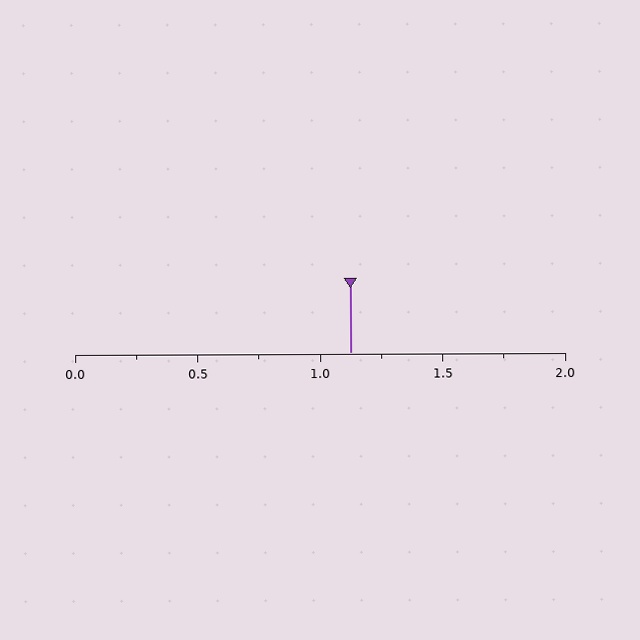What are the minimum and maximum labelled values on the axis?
The axis runs from 0.0 to 2.0.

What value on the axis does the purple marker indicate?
The marker indicates approximately 1.12.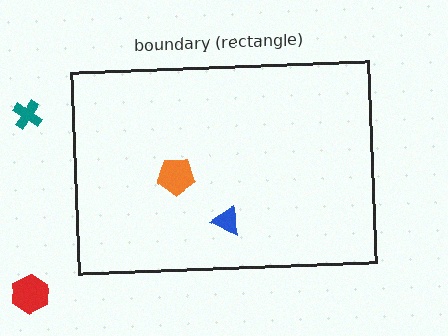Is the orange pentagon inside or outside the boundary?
Inside.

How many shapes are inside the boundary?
2 inside, 2 outside.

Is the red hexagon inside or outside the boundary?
Outside.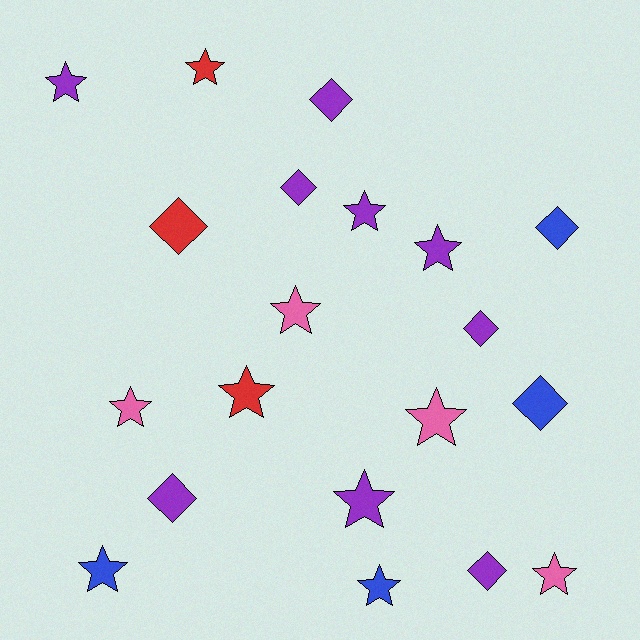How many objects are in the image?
There are 20 objects.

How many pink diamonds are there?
There are no pink diamonds.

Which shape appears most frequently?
Star, with 12 objects.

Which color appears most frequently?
Purple, with 9 objects.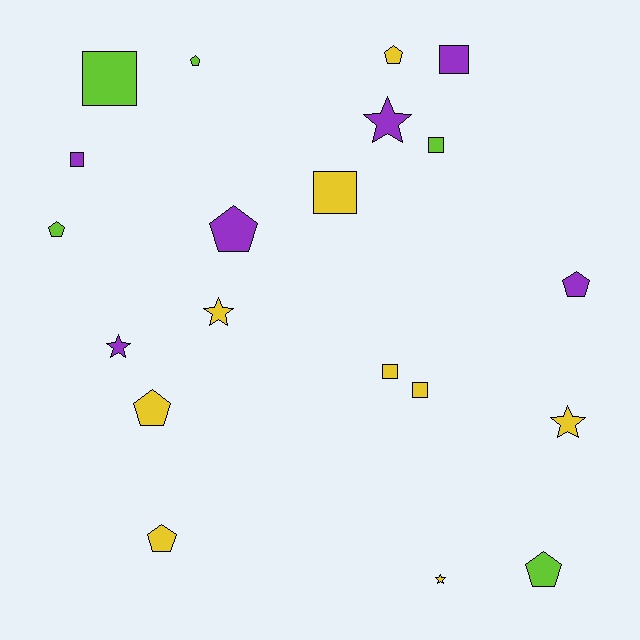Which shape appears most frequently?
Pentagon, with 8 objects.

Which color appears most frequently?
Yellow, with 9 objects.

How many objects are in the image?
There are 20 objects.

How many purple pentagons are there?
There are 2 purple pentagons.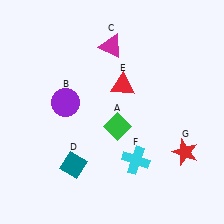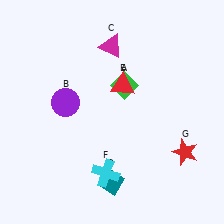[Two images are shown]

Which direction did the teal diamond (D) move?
The teal diamond (D) moved right.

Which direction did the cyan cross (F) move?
The cyan cross (F) moved left.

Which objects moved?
The objects that moved are: the green diamond (A), the teal diamond (D), the cyan cross (F).